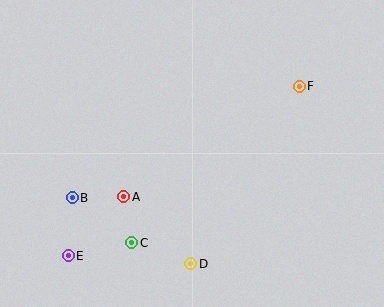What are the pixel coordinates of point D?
Point D is at (191, 264).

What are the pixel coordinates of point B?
Point B is at (72, 198).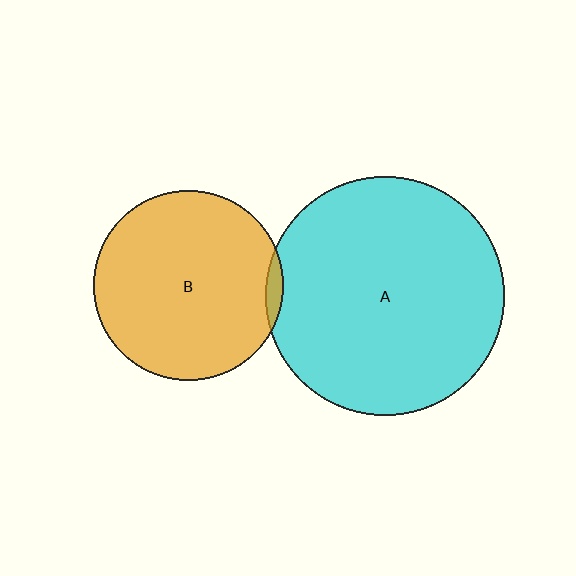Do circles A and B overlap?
Yes.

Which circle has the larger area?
Circle A (cyan).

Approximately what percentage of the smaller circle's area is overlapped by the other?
Approximately 5%.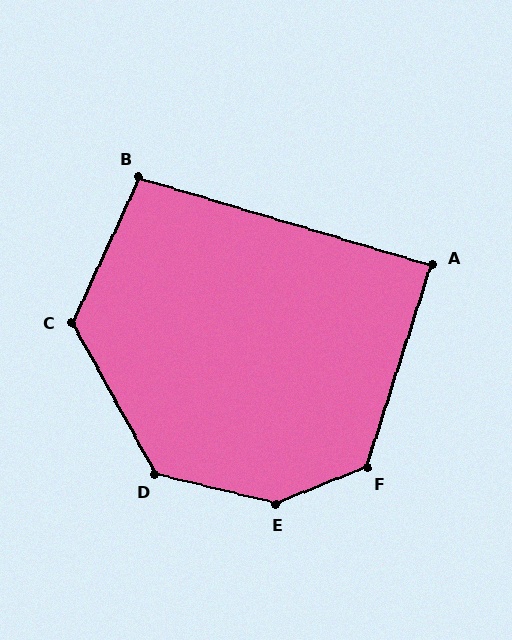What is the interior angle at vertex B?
Approximately 98 degrees (obtuse).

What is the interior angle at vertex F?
Approximately 129 degrees (obtuse).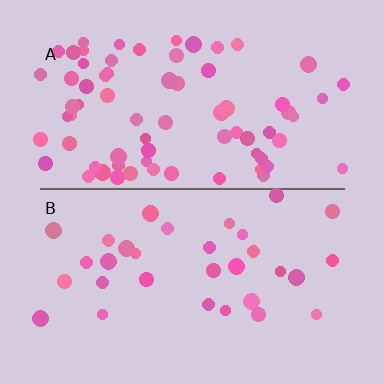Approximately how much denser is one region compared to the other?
Approximately 2.3× — region A over region B.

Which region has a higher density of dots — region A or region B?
A (the top).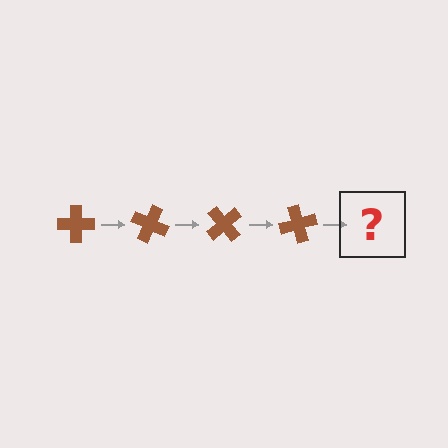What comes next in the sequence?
The next element should be a brown cross rotated 100 degrees.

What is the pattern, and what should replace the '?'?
The pattern is that the cross rotates 25 degrees each step. The '?' should be a brown cross rotated 100 degrees.